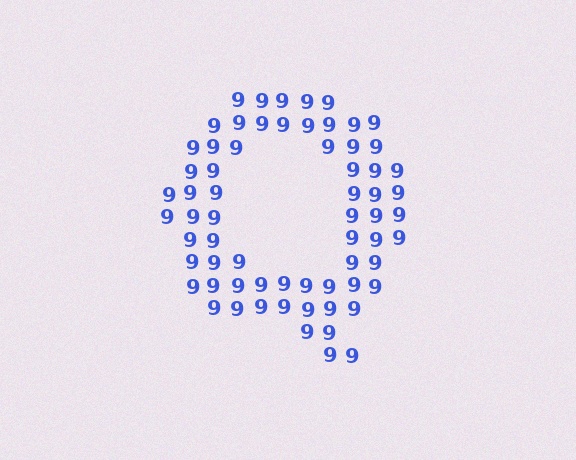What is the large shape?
The large shape is the letter Q.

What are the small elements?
The small elements are digit 9's.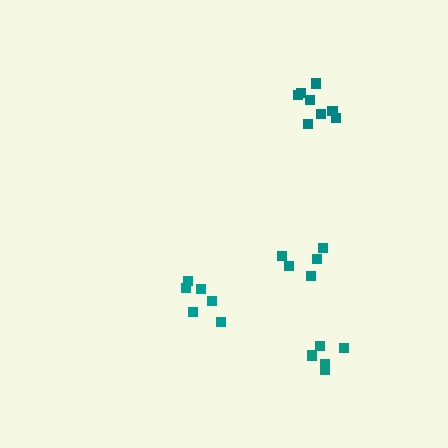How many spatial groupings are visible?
There are 4 spatial groupings.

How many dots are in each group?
Group 1: 6 dots, Group 2: 5 dots, Group 3: 8 dots, Group 4: 6 dots (25 total).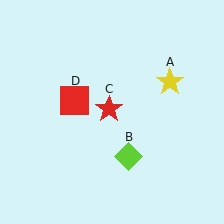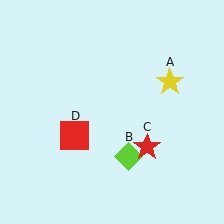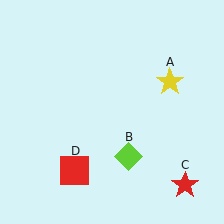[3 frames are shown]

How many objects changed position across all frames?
2 objects changed position: red star (object C), red square (object D).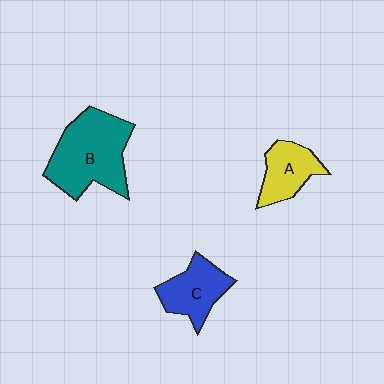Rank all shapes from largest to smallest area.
From largest to smallest: B (teal), C (blue), A (yellow).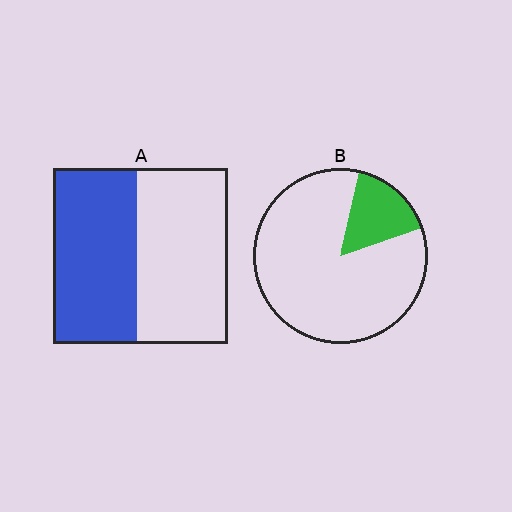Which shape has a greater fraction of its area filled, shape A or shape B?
Shape A.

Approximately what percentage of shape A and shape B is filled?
A is approximately 50% and B is approximately 15%.